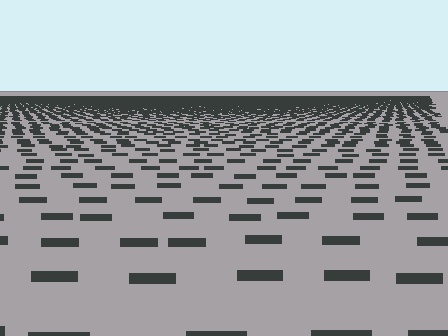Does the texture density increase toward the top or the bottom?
Density increases toward the top.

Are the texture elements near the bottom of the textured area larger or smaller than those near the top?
Larger. Near the bottom, elements are closer to the viewer and appear at a bigger on-screen size.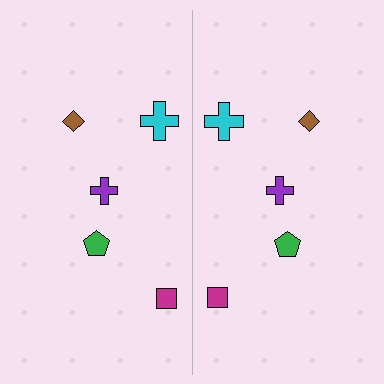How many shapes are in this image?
There are 10 shapes in this image.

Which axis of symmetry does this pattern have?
The pattern has a vertical axis of symmetry running through the center of the image.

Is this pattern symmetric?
Yes, this pattern has bilateral (reflection) symmetry.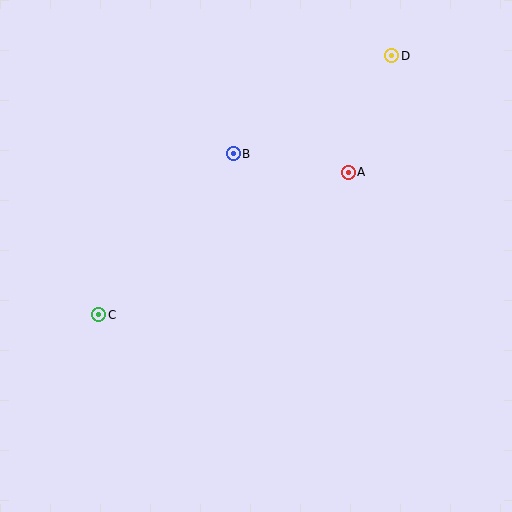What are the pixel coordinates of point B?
Point B is at (233, 154).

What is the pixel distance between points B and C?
The distance between B and C is 210 pixels.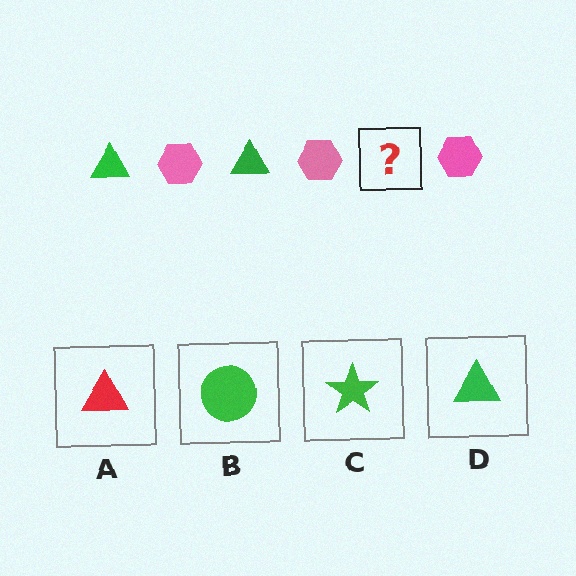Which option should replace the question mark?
Option D.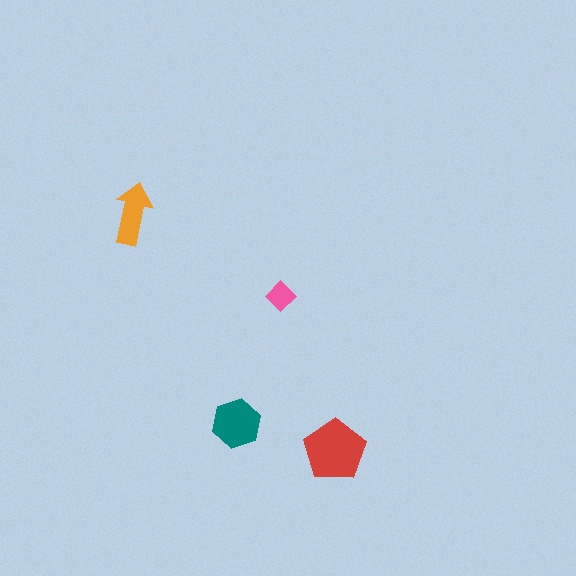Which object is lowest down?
The red pentagon is bottommost.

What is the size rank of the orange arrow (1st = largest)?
3rd.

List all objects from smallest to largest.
The pink diamond, the orange arrow, the teal hexagon, the red pentagon.